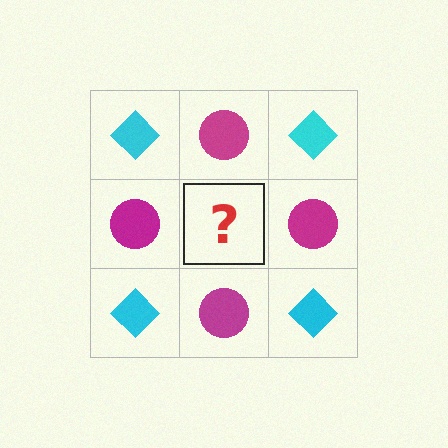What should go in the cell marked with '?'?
The missing cell should contain a cyan diamond.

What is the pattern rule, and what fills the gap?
The rule is that it alternates cyan diamond and magenta circle in a checkerboard pattern. The gap should be filled with a cyan diamond.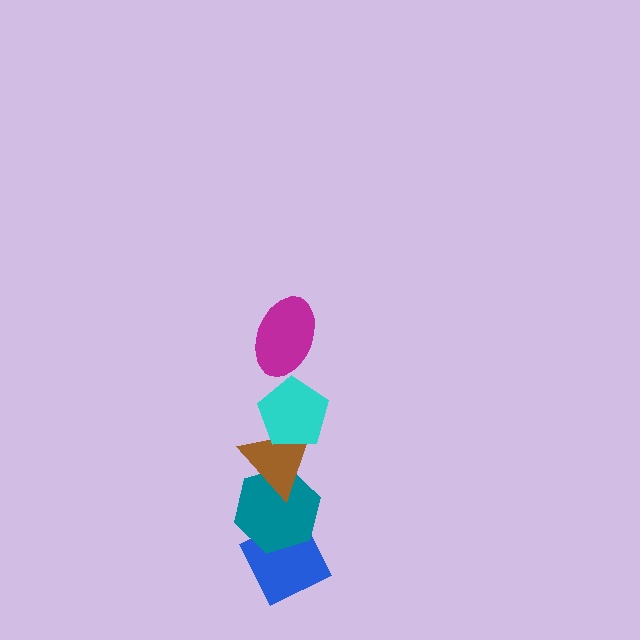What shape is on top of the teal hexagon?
The brown triangle is on top of the teal hexagon.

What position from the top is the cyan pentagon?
The cyan pentagon is 2nd from the top.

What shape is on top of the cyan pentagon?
The magenta ellipse is on top of the cyan pentagon.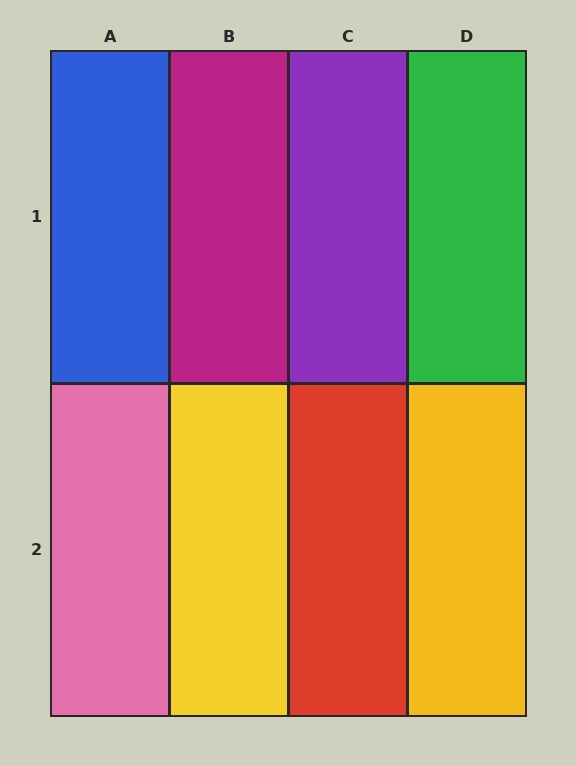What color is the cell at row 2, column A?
Pink.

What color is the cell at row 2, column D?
Yellow.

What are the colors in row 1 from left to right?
Blue, magenta, purple, green.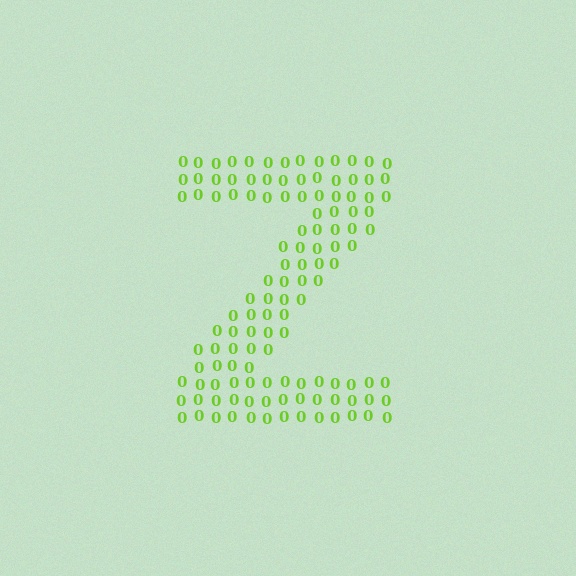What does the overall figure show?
The overall figure shows the letter Z.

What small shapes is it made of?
It is made of small digit 0's.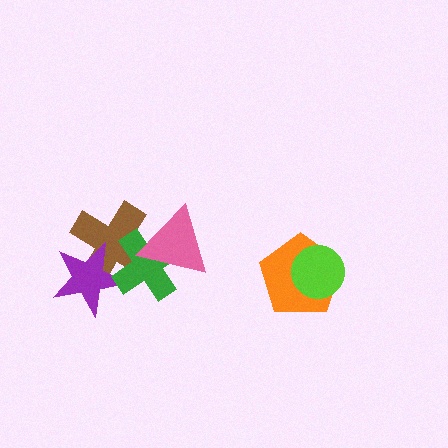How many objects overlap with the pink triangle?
2 objects overlap with the pink triangle.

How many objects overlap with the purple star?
2 objects overlap with the purple star.